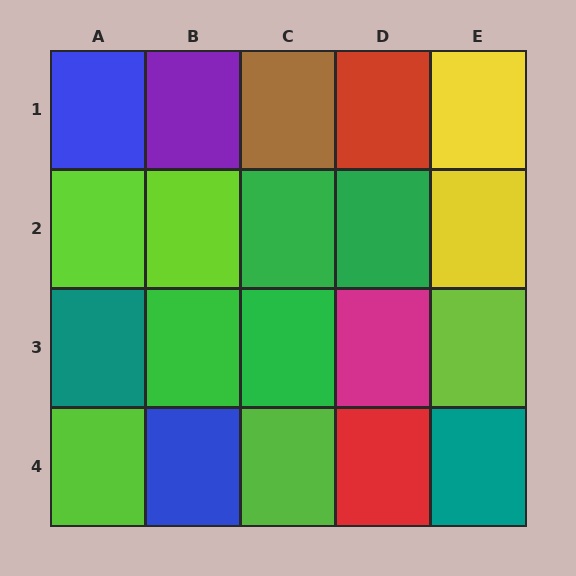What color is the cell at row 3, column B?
Green.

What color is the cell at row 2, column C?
Green.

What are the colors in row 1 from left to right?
Blue, purple, brown, red, yellow.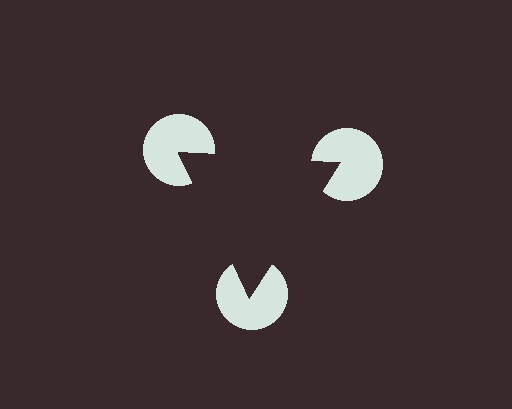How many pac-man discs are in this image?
There are 3 — one at each vertex of the illusory triangle.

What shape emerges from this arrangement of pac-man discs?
An illusory triangle — its edges are inferred from the aligned wedge cuts in the pac-man discs, not physically drawn.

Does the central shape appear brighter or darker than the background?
It typically appears slightly darker than the background, even though no actual brightness change is drawn.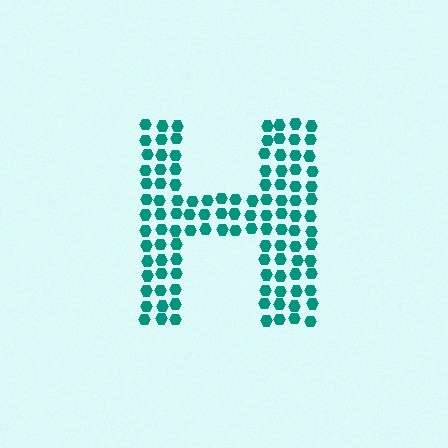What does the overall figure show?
The overall figure shows the letter H.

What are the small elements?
The small elements are hexagons.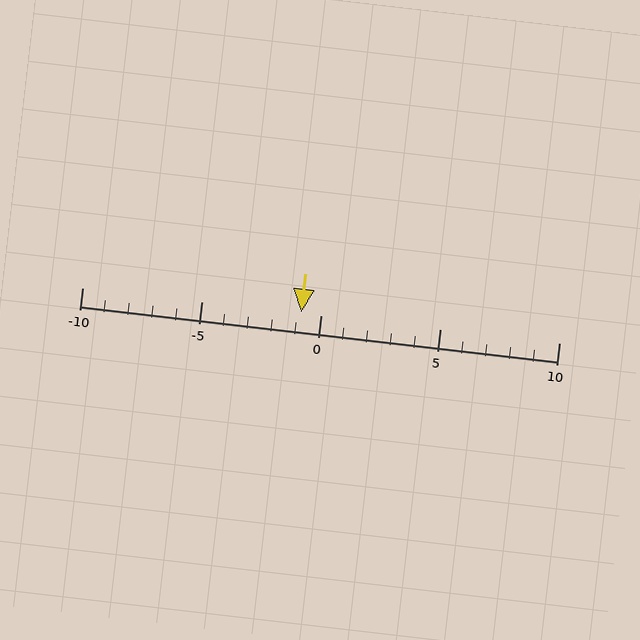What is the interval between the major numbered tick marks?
The major tick marks are spaced 5 units apart.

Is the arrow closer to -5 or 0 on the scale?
The arrow is closer to 0.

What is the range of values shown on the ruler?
The ruler shows values from -10 to 10.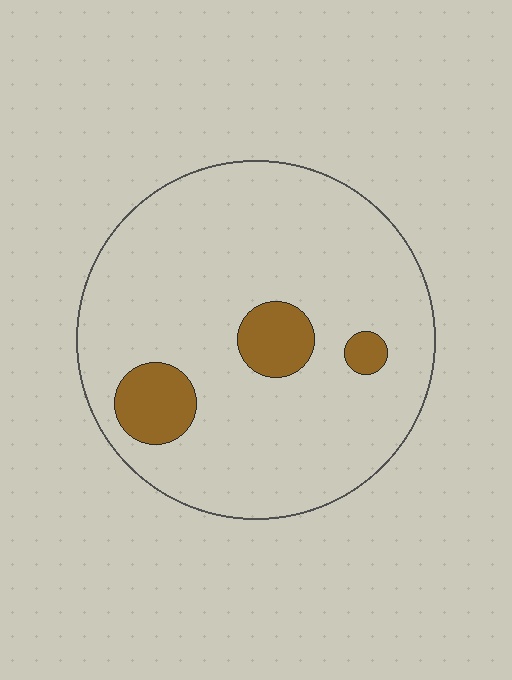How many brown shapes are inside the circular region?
3.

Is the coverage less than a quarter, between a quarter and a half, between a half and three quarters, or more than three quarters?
Less than a quarter.